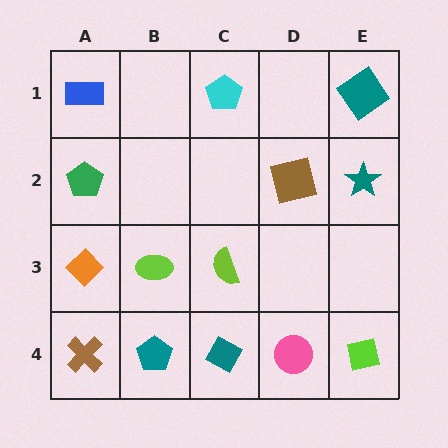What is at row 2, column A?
A green pentagon.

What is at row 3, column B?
A lime ellipse.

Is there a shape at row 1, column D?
No, that cell is empty.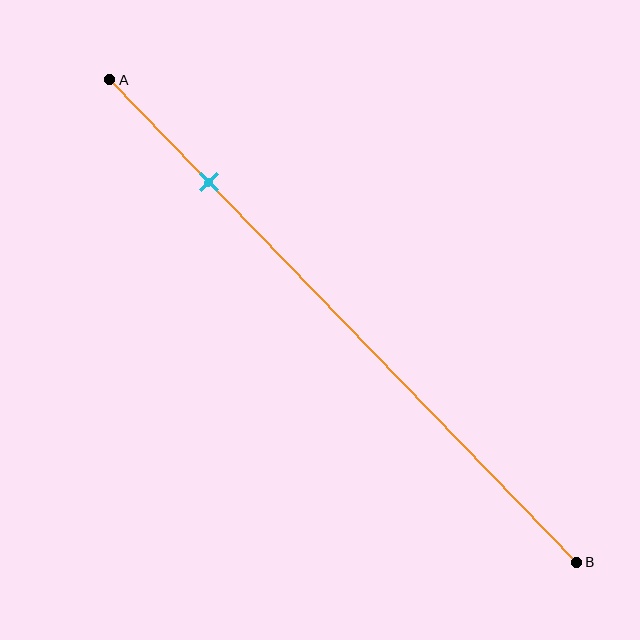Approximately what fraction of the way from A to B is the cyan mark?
The cyan mark is approximately 20% of the way from A to B.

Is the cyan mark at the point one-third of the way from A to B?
No, the mark is at about 20% from A, not at the 33% one-third point.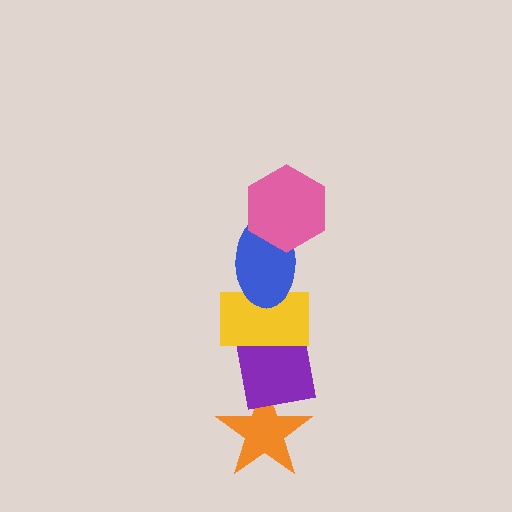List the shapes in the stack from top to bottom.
From top to bottom: the pink hexagon, the blue ellipse, the yellow rectangle, the purple square, the orange star.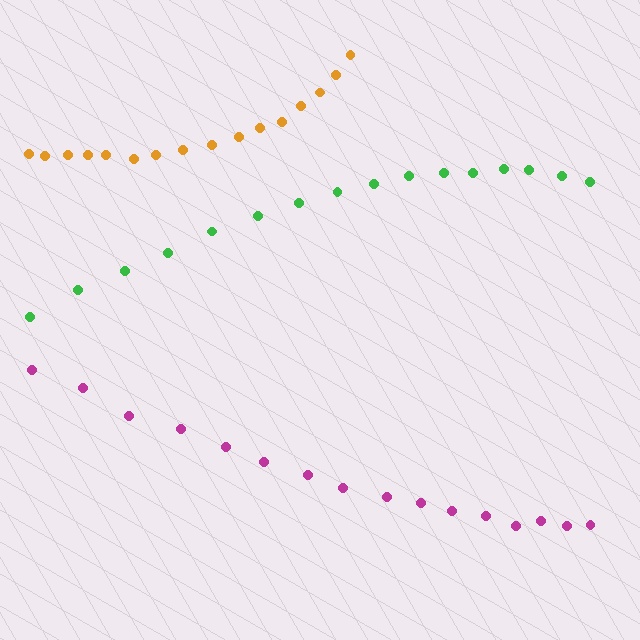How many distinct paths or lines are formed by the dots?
There are 3 distinct paths.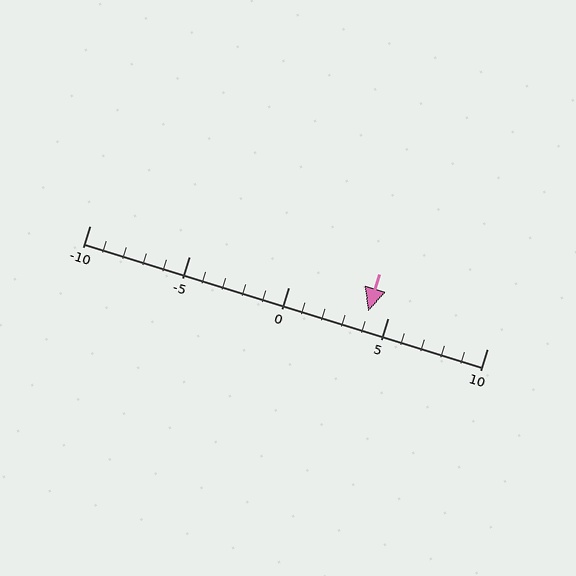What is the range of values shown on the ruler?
The ruler shows values from -10 to 10.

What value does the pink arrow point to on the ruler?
The pink arrow points to approximately 4.